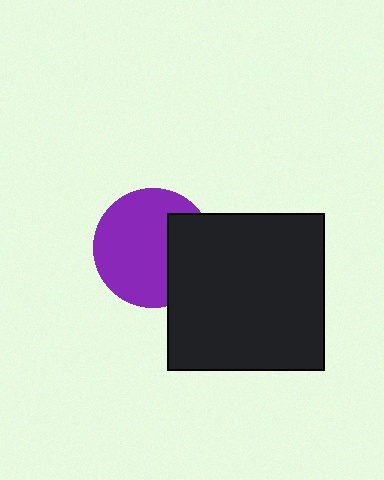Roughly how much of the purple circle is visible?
Most of it is visible (roughly 70%).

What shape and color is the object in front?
The object in front is a black square.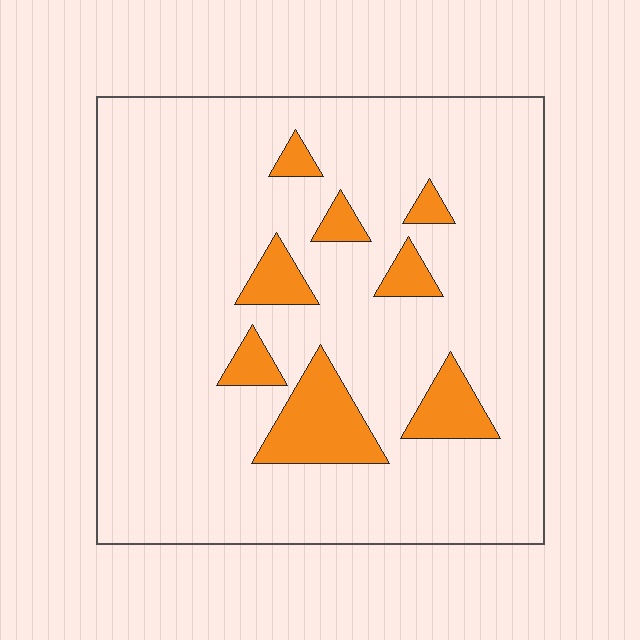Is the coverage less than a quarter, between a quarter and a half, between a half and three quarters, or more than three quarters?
Less than a quarter.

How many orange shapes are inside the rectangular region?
8.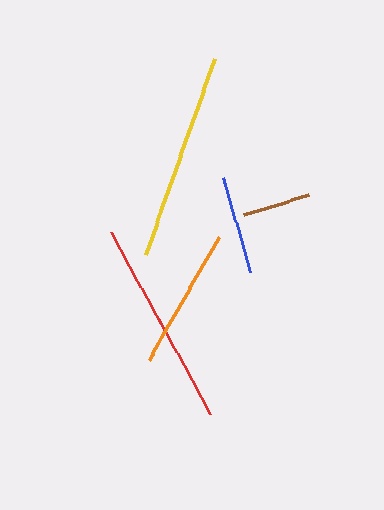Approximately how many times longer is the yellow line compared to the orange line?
The yellow line is approximately 1.5 times the length of the orange line.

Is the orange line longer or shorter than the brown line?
The orange line is longer than the brown line.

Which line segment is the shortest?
The brown line is the shortest at approximately 67 pixels.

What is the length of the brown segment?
The brown segment is approximately 67 pixels long.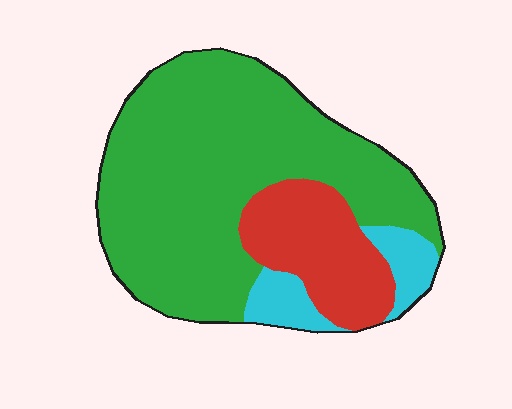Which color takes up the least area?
Cyan, at roughly 10%.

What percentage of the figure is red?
Red takes up less than a quarter of the figure.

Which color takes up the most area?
Green, at roughly 70%.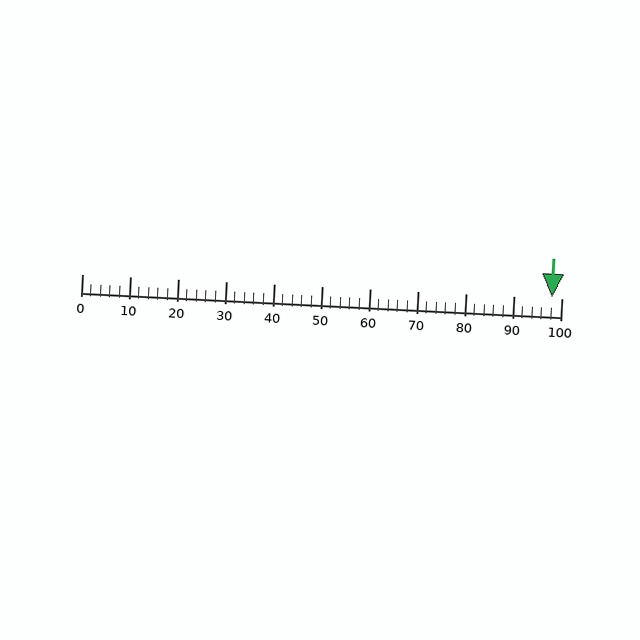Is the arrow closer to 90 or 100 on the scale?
The arrow is closer to 100.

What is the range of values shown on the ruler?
The ruler shows values from 0 to 100.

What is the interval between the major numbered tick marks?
The major tick marks are spaced 10 units apart.